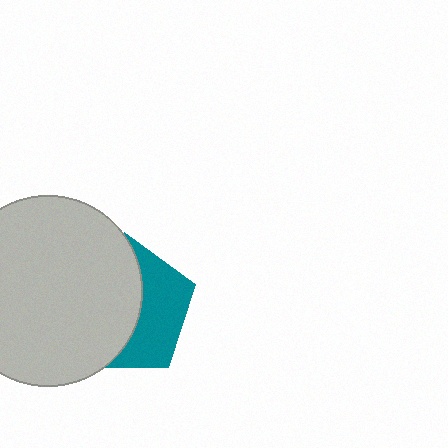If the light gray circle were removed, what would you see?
You would see the complete teal pentagon.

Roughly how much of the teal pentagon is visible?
A small part of it is visible (roughly 41%).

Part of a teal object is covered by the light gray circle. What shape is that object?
It is a pentagon.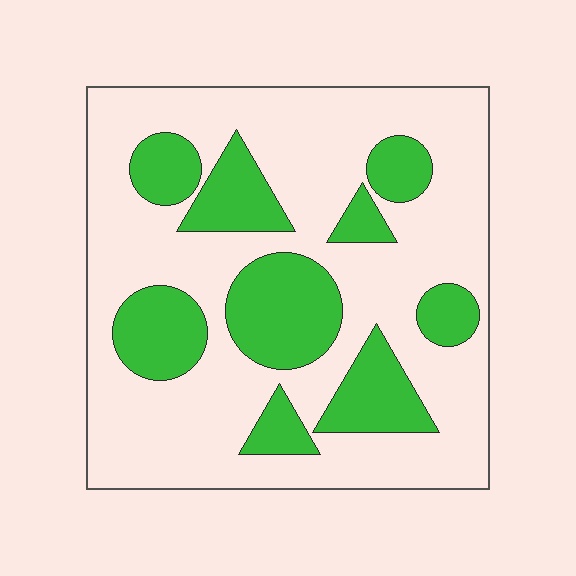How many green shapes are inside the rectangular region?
9.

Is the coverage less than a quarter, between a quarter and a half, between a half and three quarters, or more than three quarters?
Between a quarter and a half.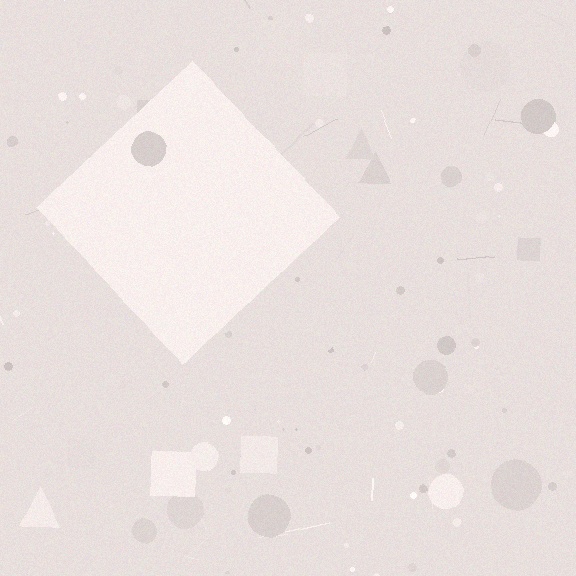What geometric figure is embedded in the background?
A diamond is embedded in the background.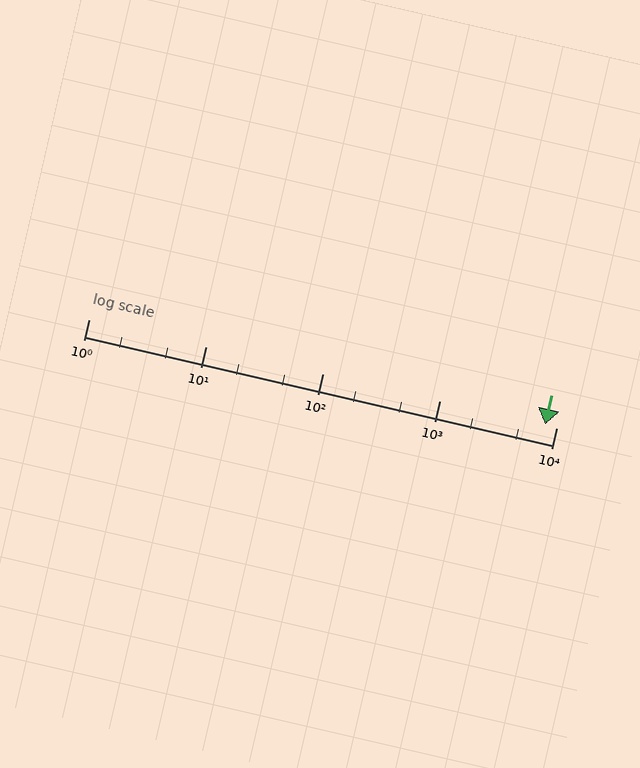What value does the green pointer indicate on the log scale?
The pointer indicates approximately 8000.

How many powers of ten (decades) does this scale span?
The scale spans 4 decades, from 1 to 10000.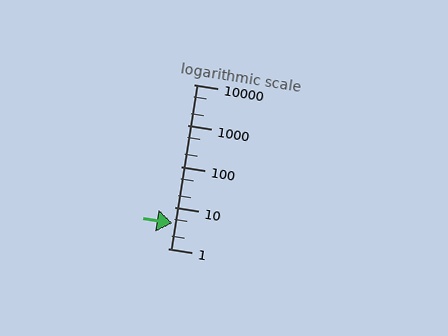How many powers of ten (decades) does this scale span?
The scale spans 4 decades, from 1 to 10000.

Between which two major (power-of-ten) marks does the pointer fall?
The pointer is between 1 and 10.